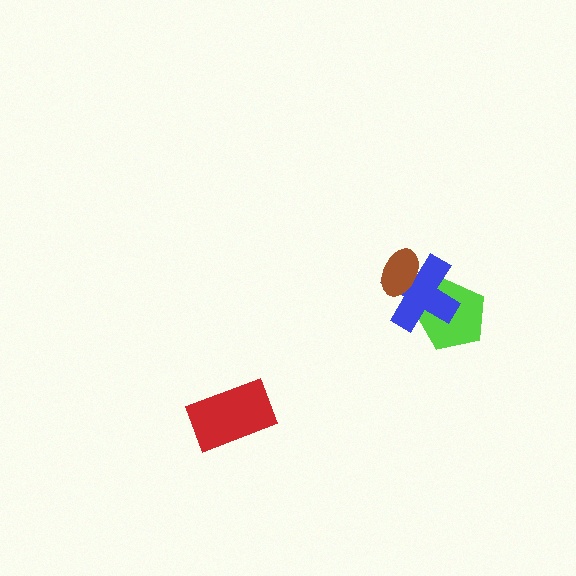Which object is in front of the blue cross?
The brown ellipse is in front of the blue cross.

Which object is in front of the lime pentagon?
The blue cross is in front of the lime pentagon.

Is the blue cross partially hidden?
Yes, it is partially covered by another shape.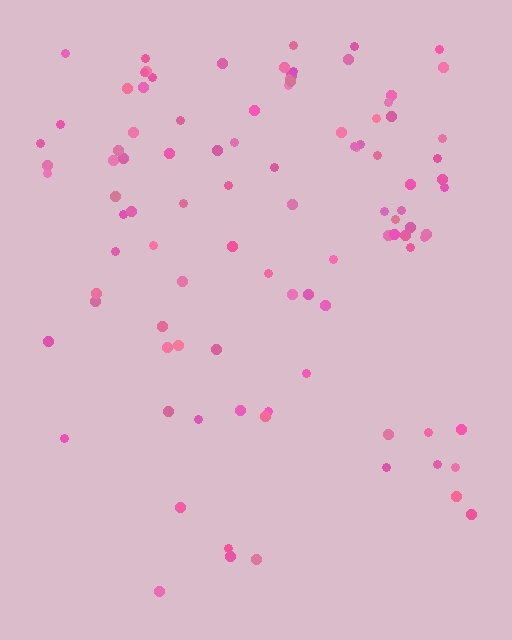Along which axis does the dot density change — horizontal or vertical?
Vertical.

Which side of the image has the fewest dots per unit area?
The bottom.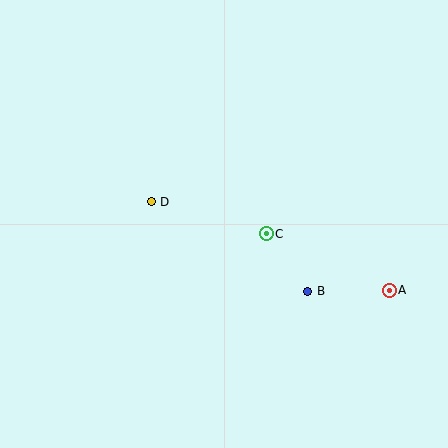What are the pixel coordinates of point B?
Point B is at (308, 291).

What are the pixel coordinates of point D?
Point D is at (151, 202).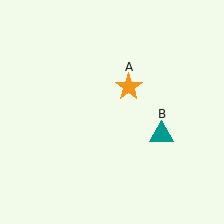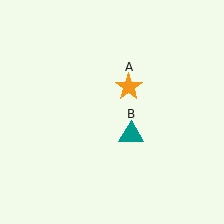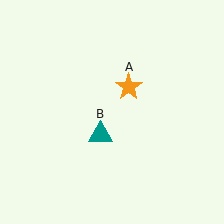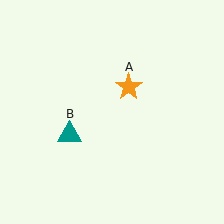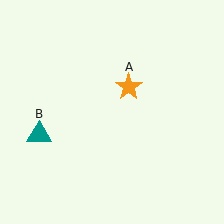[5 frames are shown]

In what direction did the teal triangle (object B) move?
The teal triangle (object B) moved left.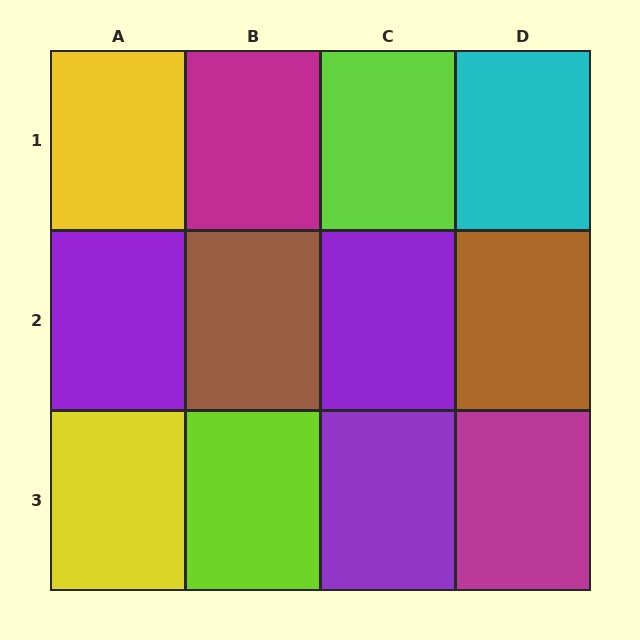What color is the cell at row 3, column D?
Magenta.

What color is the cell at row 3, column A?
Yellow.